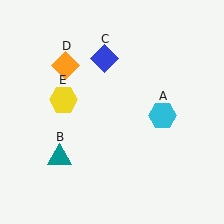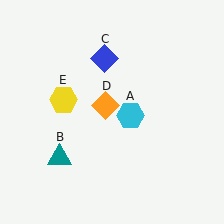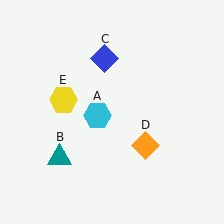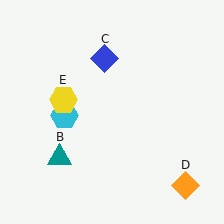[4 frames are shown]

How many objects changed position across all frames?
2 objects changed position: cyan hexagon (object A), orange diamond (object D).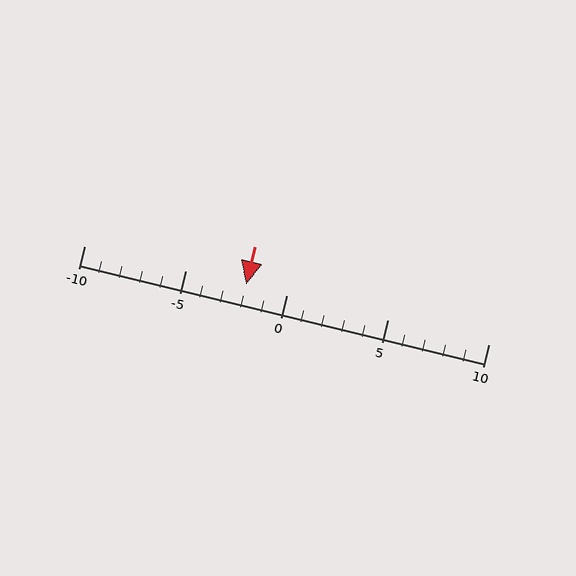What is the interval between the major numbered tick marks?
The major tick marks are spaced 5 units apart.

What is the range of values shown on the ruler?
The ruler shows values from -10 to 10.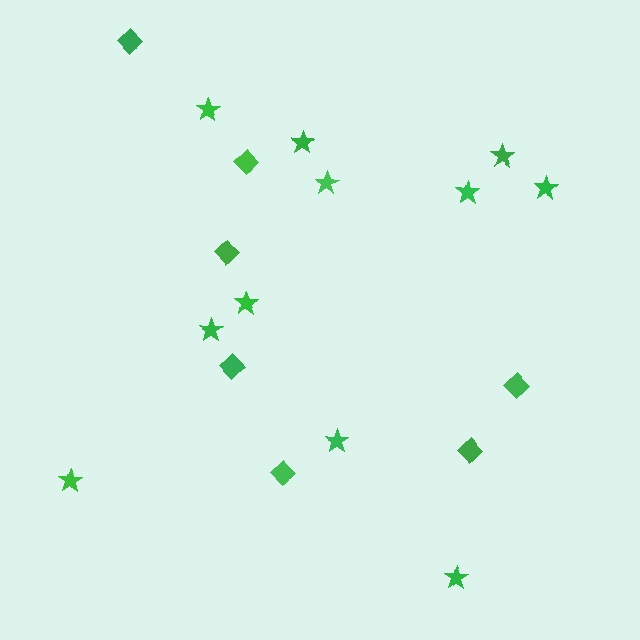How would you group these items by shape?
There are 2 groups: one group of diamonds (7) and one group of stars (11).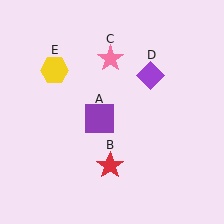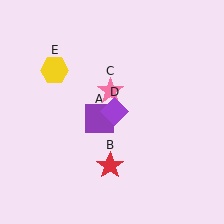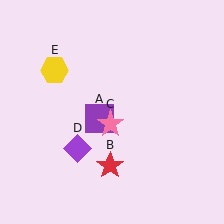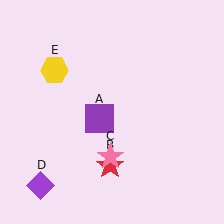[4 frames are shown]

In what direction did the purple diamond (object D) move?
The purple diamond (object D) moved down and to the left.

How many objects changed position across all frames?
2 objects changed position: pink star (object C), purple diamond (object D).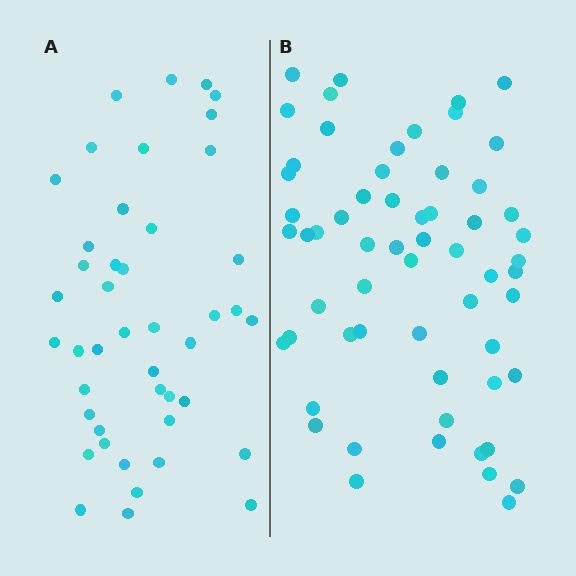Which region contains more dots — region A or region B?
Region B (the right region) has more dots.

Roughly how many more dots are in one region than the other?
Region B has approximately 15 more dots than region A.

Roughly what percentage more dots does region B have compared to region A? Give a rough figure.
About 35% more.